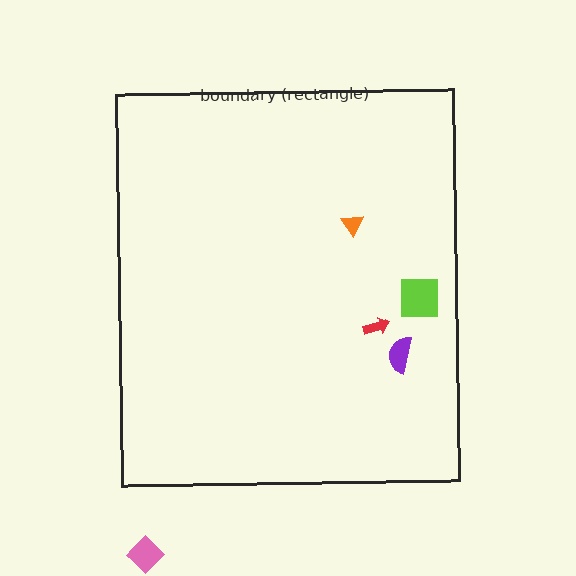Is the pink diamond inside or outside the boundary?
Outside.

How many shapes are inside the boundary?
4 inside, 1 outside.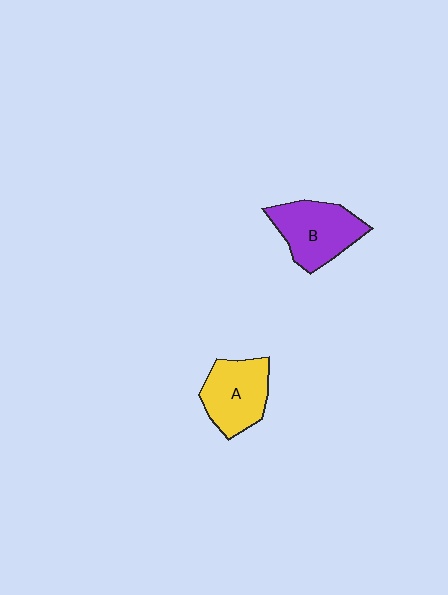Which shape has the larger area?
Shape B (purple).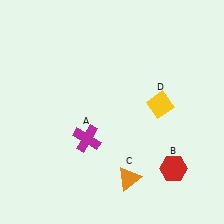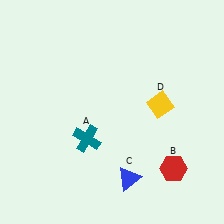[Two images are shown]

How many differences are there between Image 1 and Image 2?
There are 2 differences between the two images.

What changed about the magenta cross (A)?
In Image 1, A is magenta. In Image 2, it changed to teal.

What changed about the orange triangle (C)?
In Image 1, C is orange. In Image 2, it changed to blue.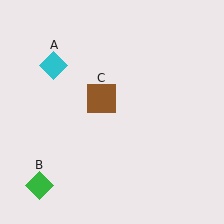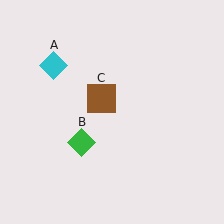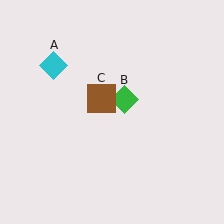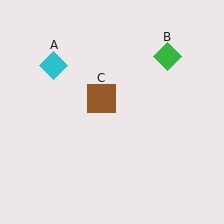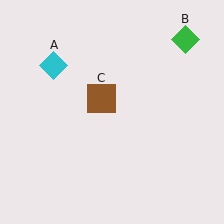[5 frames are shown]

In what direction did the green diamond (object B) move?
The green diamond (object B) moved up and to the right.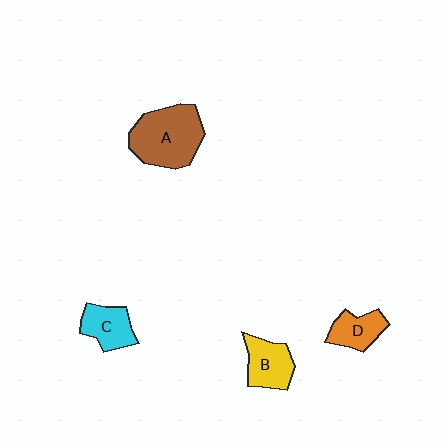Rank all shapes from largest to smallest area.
From largest to smallest: A (brown), B (yellow), C (cyan), D (orange).